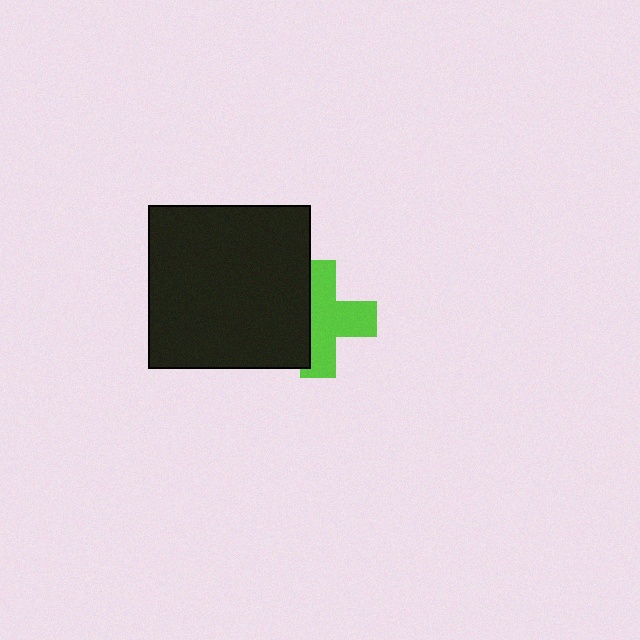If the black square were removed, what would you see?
You would see the complete lime cross.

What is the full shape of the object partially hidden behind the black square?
The partially hidden object is a lime cross.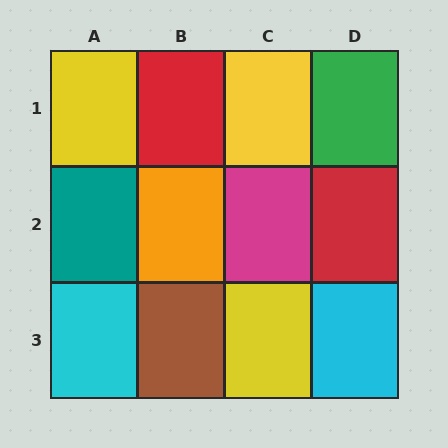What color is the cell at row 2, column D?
Red.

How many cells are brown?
1 cell is brown.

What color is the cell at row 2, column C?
Magenta.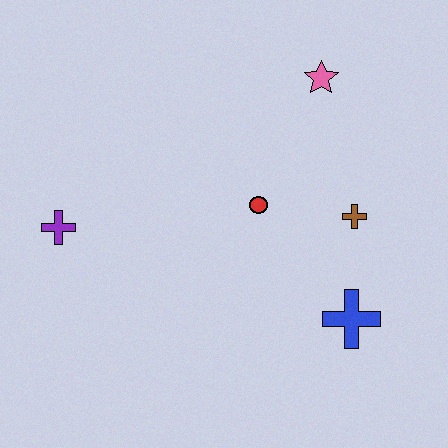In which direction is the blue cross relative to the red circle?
The blue cross is below the red circle.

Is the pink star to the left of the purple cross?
No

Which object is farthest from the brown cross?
The purple cross is farthest from the brown cross.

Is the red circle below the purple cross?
No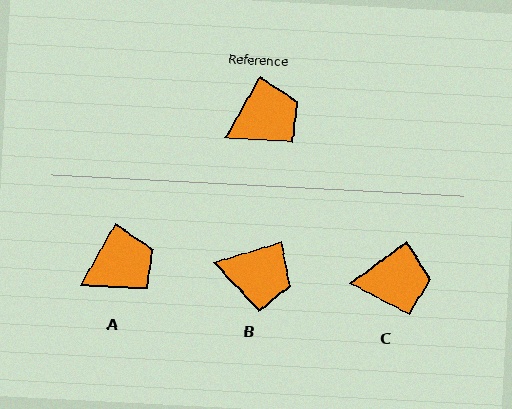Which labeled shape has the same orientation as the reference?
A.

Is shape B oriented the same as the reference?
No, it is off by about 44 degrees.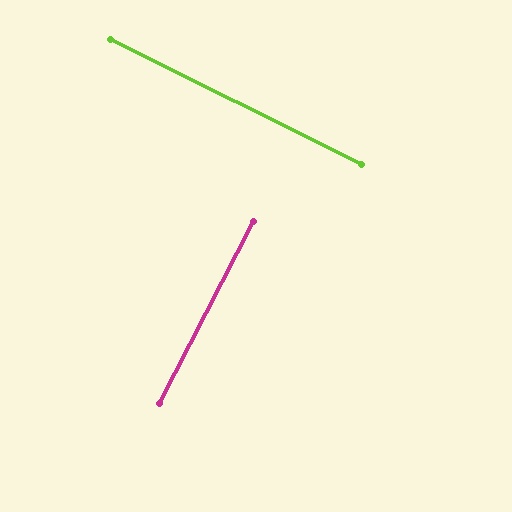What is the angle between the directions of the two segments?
Approximately 89 degrees.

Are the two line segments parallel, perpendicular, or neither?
Perpendicular — they meet at approximately 89°.